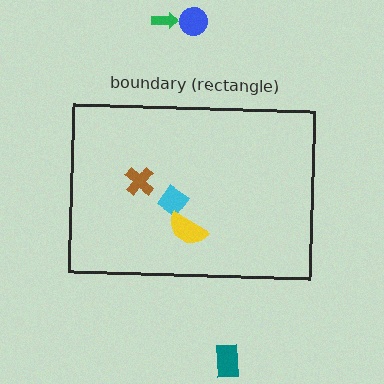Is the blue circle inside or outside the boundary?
Outside.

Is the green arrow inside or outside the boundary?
Outside.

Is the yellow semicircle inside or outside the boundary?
Inside.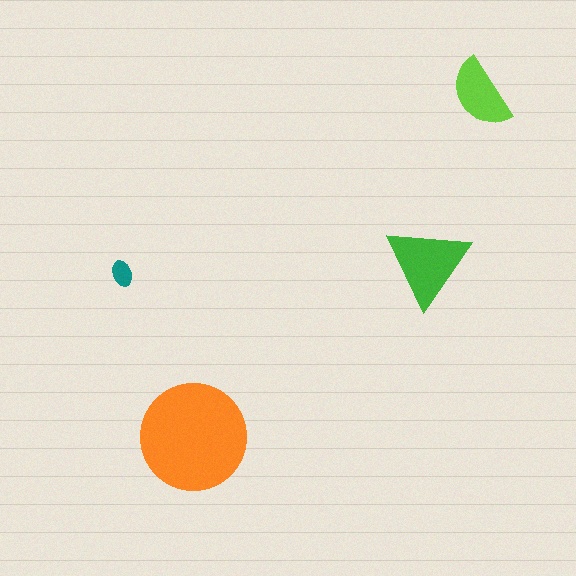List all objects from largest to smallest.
The orange circle, the green triangle, the lime semicircle, the teal ellipse.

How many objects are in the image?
There are 4 objects in the image.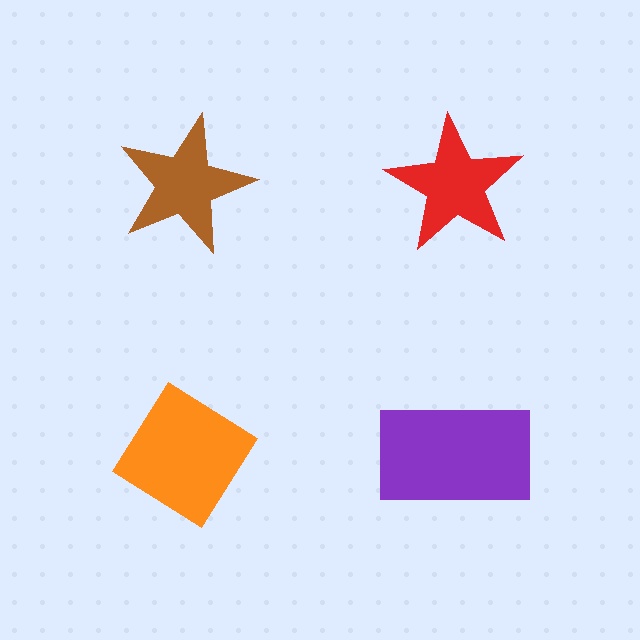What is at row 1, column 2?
A red star.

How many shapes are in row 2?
2 shapes.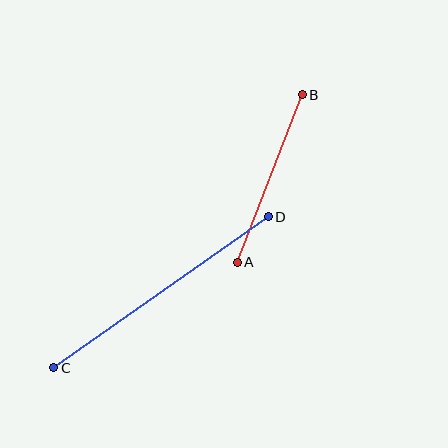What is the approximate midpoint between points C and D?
The midpoint is at approximately (161, 292) pixels.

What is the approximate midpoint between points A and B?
The midpoint is at approximately (270, 178) pixels.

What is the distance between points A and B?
The distance is approximately 180 pixels.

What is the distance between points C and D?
The distance is approximately 262 pixels.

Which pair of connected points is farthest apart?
Points C and D are farthest apart.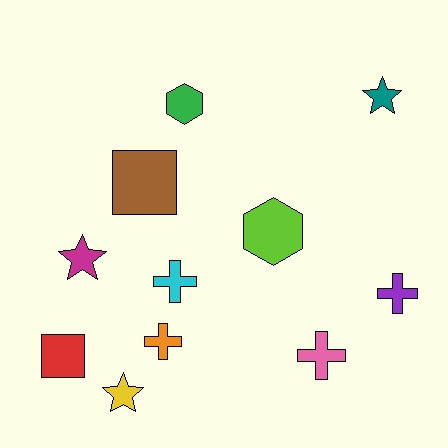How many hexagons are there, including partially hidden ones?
There are 2 hexagons.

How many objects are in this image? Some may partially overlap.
There are 11 objects.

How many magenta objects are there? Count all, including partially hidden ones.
There is 1 magenta object.